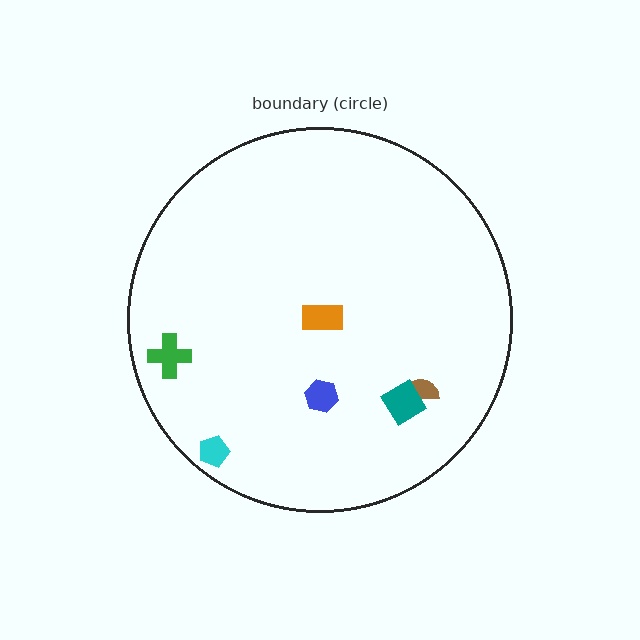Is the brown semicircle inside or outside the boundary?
Inside.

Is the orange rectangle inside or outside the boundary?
Inside.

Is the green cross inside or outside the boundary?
Inside.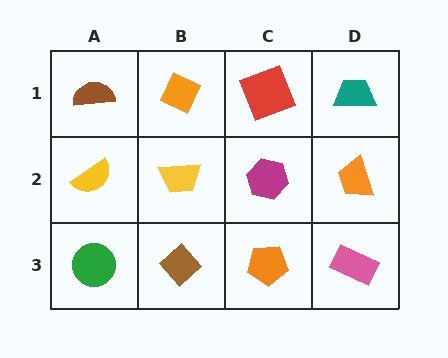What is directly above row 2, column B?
An orange diamond.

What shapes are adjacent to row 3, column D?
An orange trapezoid (row 2, column D), an orange pentagon (row 3, column C).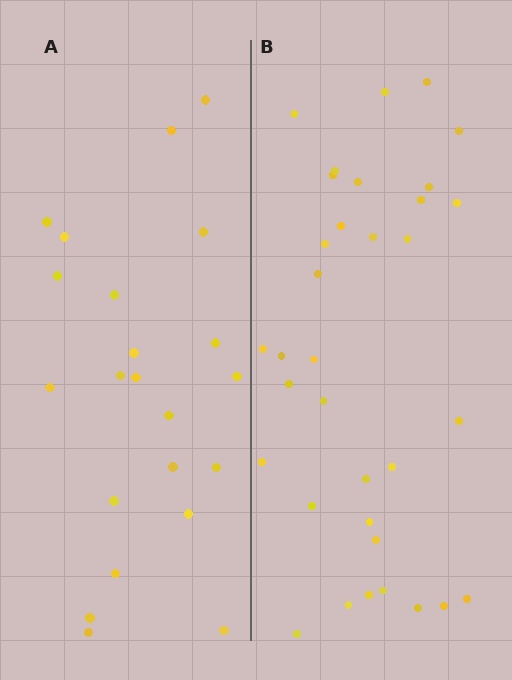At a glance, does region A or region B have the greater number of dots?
Region B (the right region) has more dots.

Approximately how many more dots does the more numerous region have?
Region B has roughly 12 or so more dots than region A.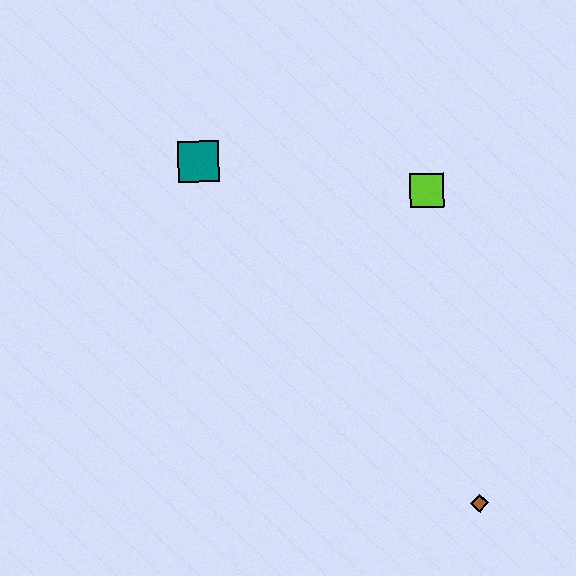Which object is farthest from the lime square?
The brown diamond is farthest from the lime square.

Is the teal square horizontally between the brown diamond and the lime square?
No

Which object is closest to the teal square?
The lime square is closest to the teal square.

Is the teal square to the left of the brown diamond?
Yes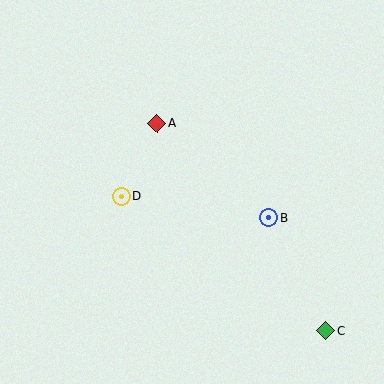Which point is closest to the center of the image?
Point D at (122, 196) is closest to the center.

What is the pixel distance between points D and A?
The distance between D and A is 81 pixels.